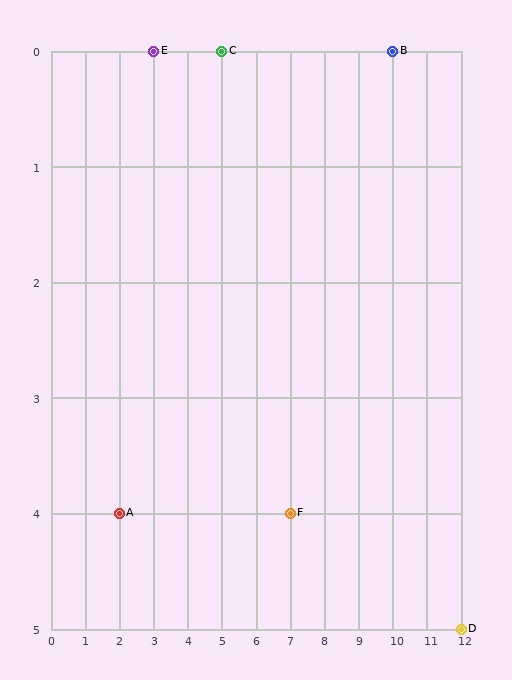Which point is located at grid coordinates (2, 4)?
Point A is at (2, 4).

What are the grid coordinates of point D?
Point D is at grid coordinates (12, 5).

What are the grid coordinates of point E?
Point E is at grid coordinates (3, 0).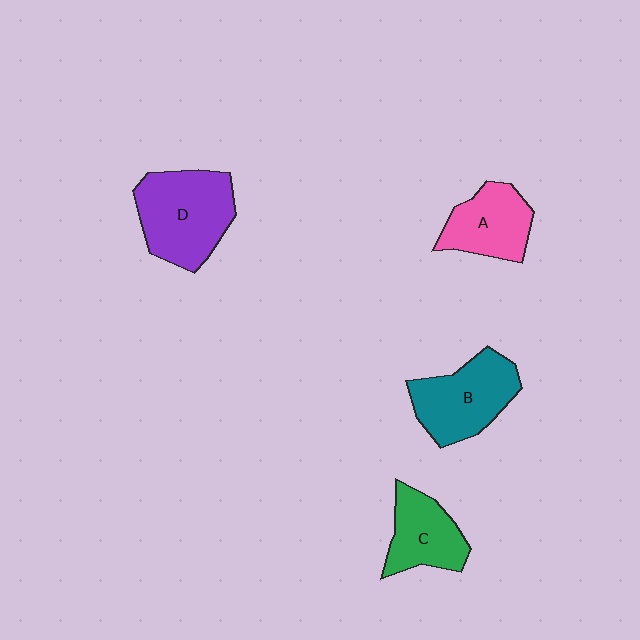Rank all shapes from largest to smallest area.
From largest to smallest: D (purple), B (teal), A (pink), C (green).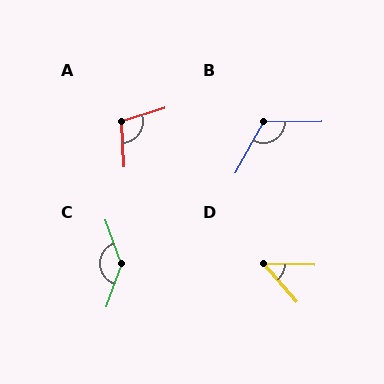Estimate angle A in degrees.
Approximately 104 degrees.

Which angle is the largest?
C, at approximately 141 degrees.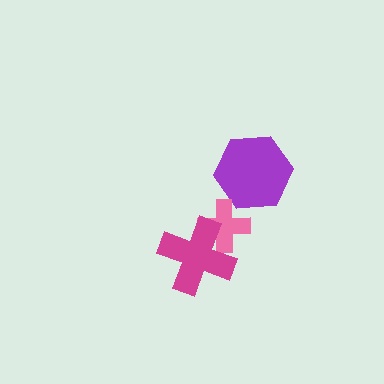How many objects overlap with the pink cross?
1 object overlaps with the pink cross.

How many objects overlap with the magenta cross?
1 object overlaps with the magenta cross.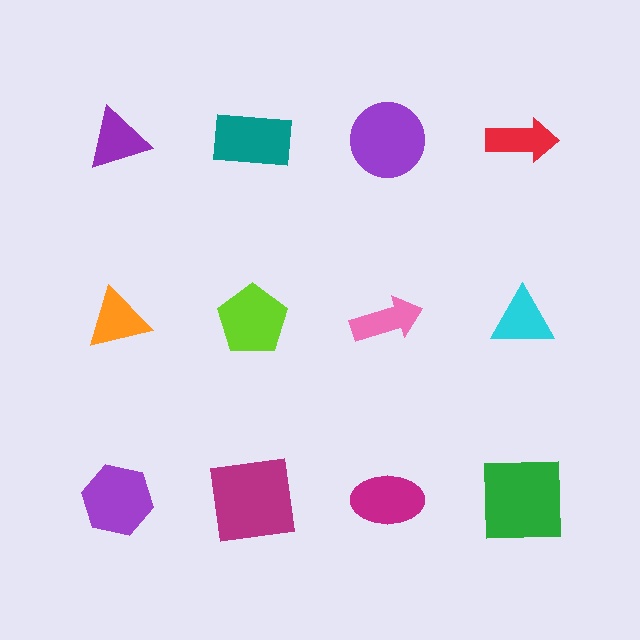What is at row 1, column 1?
A purple triangle.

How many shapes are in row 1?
4 shapes.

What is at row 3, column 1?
A purple hexagon.